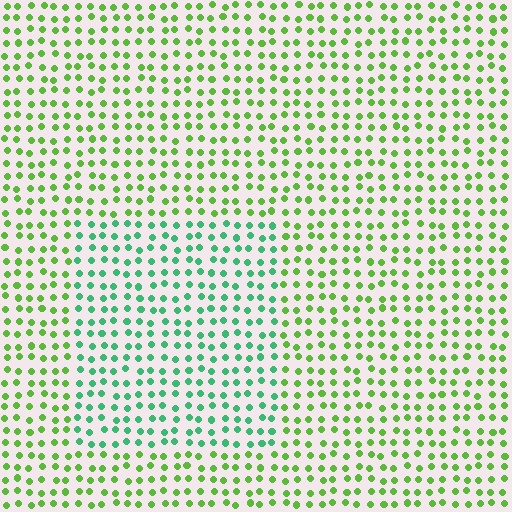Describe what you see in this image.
The image is filled with small lime elements in a uniform arrangement. A rectangle-shaped region is visible where the elements are tinted to a slightly different hue, forming a subtle color boundary.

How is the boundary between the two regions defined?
The boundary is defined purely by a slight shift in hue (about 41 degrees). Spacing, size, and orientation are identical on both sides.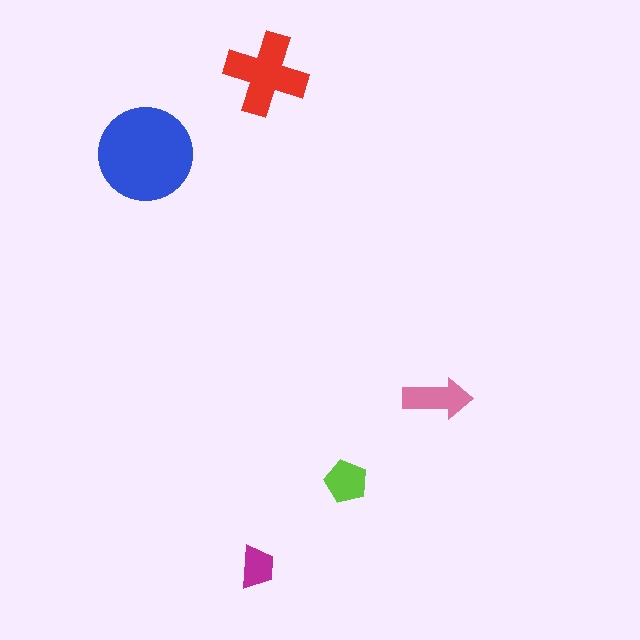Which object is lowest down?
The magenta trapezoid is bottommost.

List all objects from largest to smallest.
The blue circle, the red cross, the pink arrow, the lime pentagon, the magenta trapezoid.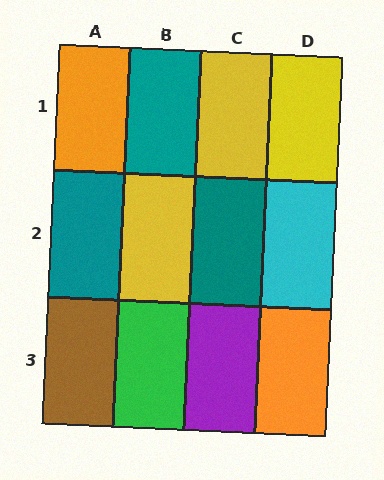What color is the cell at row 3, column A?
Brown.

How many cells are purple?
1 cell is purple.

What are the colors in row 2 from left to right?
Teal, yellow, teal, cyan.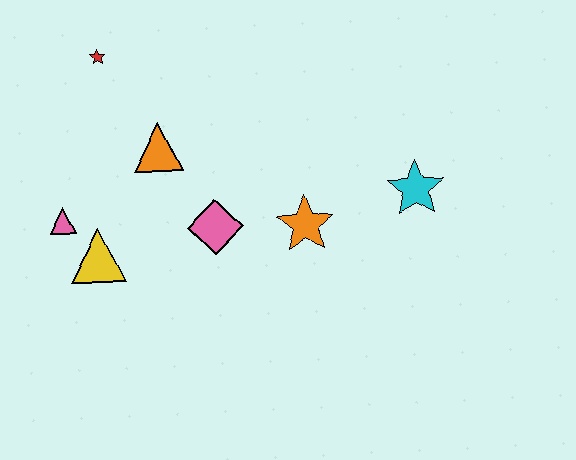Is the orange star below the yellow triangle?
No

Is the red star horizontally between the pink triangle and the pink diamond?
Yes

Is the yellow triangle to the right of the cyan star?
No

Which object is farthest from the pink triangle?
The cyan star is farthest from the pink triangle.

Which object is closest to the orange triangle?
The pink diamond is closest to the orange triangle.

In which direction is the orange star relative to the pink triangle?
The orange star is to the right of the pink triangle.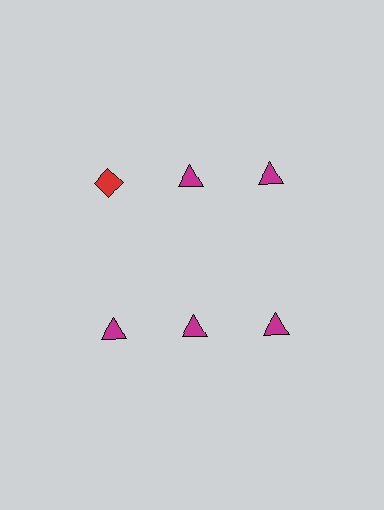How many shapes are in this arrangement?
There are 6 shapes arranged in a grid pattern.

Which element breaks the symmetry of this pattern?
The red diamond in the top row, leftmost column breaks the symmetry. All other shapes are magenta triangles.